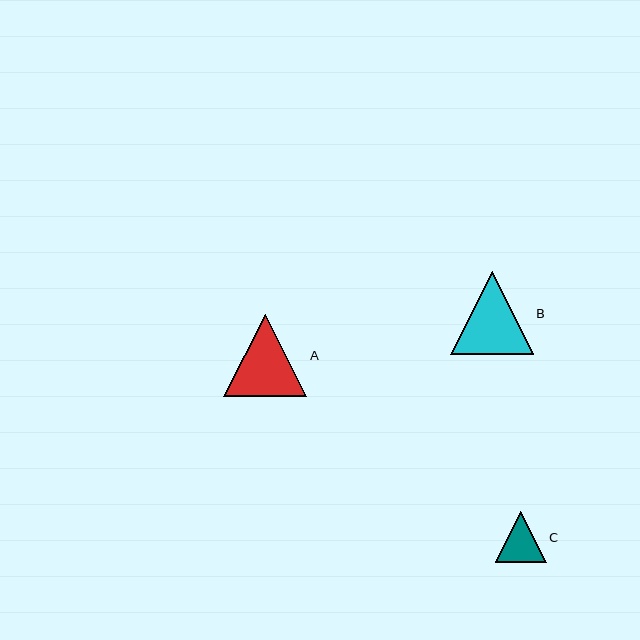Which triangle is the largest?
Triangle A is the largest with a size of approximately 83 pixels.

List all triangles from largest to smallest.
From largest to smallest: A, B, C.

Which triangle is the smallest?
Triangle C is the smallest with a size of approximately 51 pixels.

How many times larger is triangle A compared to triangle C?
Triangle A is approximately 1.6 times the size of triangle C.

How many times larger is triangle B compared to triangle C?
Triangle B is approximately 1.6 times the size of triangle C.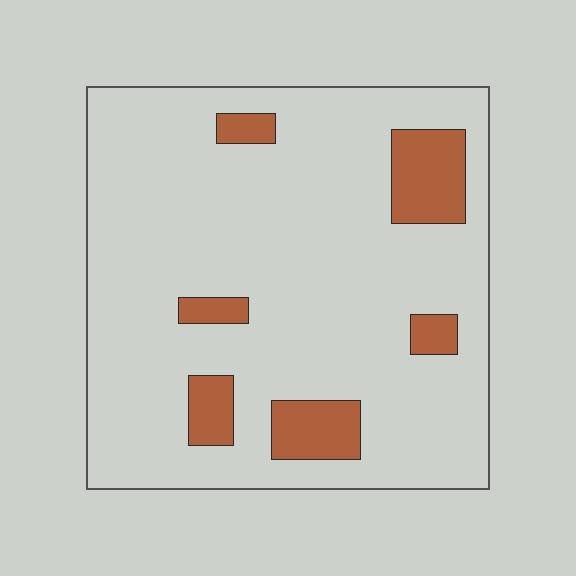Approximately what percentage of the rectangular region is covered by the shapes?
Approximately 15%.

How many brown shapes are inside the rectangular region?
6.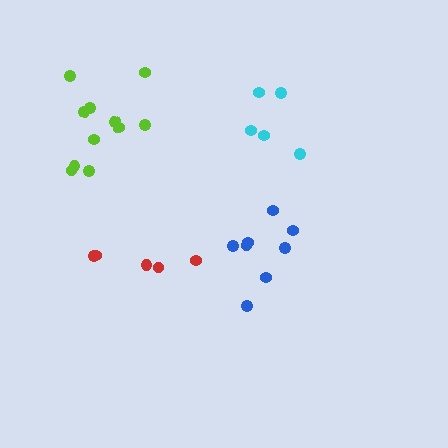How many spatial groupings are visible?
There are 4 spatial groupings.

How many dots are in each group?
Group 1: 11 dots, Group 2: 5 dots, Group 3: 8 dots, Group 4: 5 dots (29 total).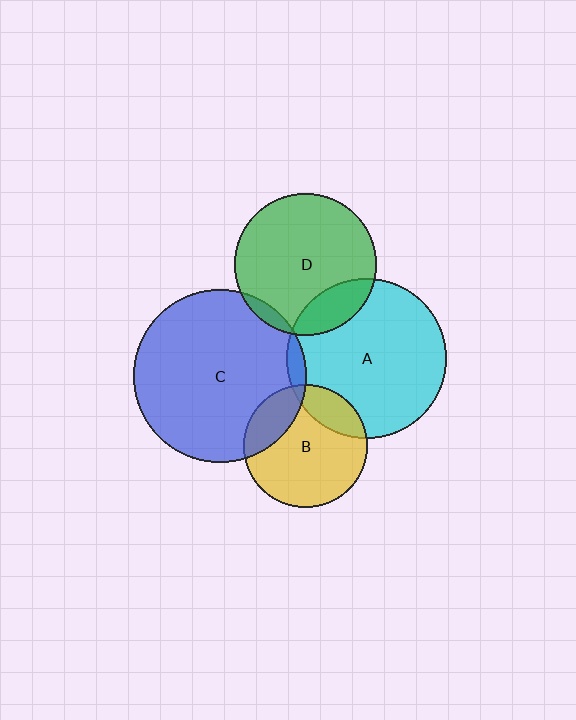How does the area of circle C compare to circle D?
Approximately 1.5 times.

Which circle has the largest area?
Circle C (blue).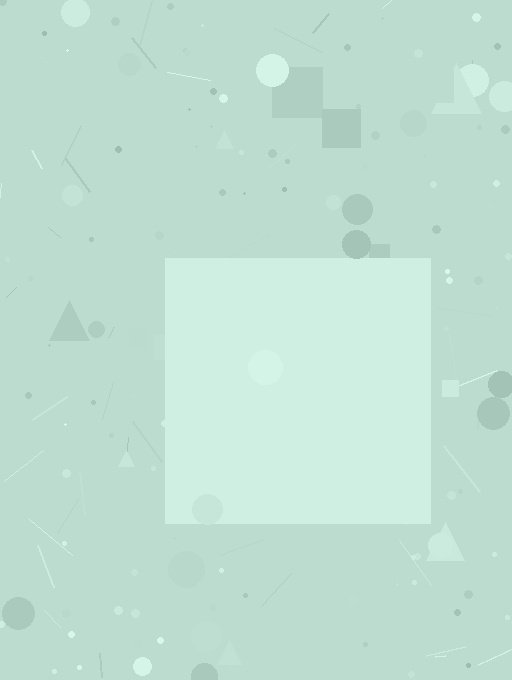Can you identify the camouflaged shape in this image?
The camouflaged shape is a square.